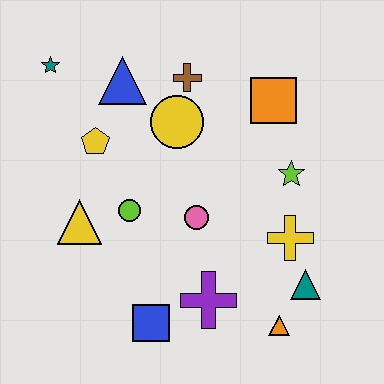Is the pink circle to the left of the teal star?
No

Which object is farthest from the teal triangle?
The teal star is farthest from the teal triangle.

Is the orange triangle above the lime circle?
No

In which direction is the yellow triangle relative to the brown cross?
The yellow triangle is below the brown cross.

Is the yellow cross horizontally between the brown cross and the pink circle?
No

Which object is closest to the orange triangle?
The teal triangle is closest to the orange triangle.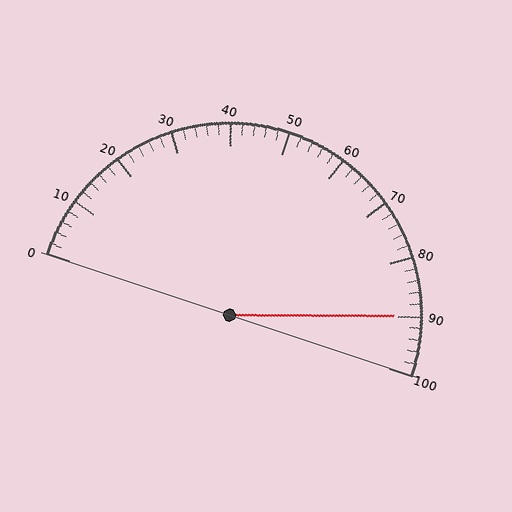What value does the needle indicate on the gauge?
The needle indicates approximately 90.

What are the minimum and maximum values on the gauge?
The gauge ranges from 0 to 100.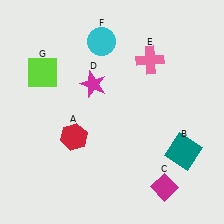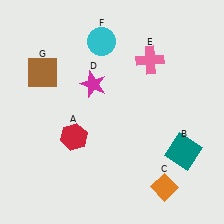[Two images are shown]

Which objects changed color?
C changed from magenta to orange. G changed from lime to brown.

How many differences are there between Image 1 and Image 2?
There are 2 differences between the two images.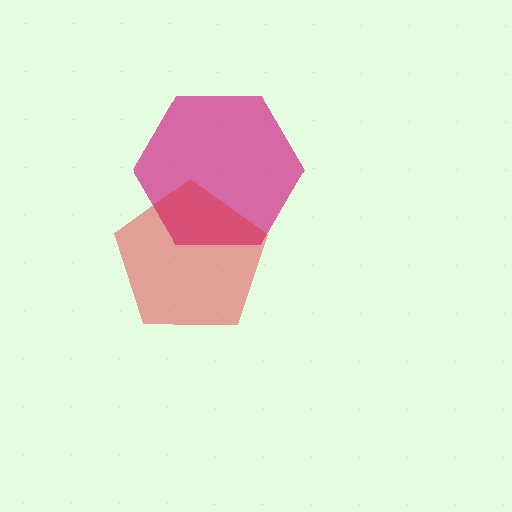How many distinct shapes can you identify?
There are 2 distinct shapes: a magenta hexagon, a red pentagon.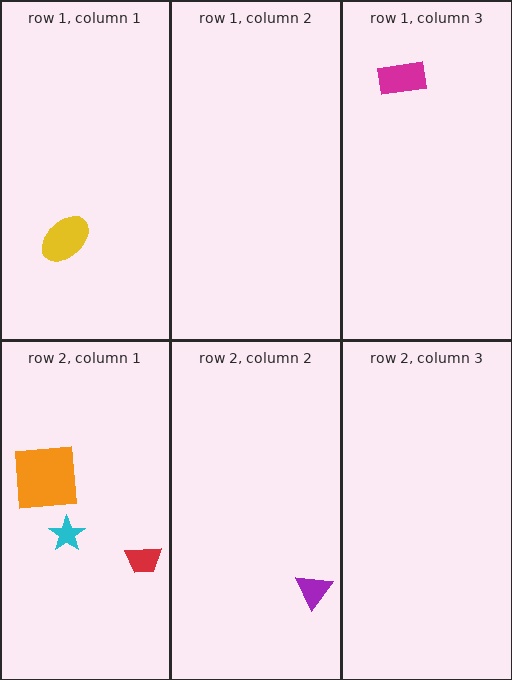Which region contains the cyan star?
The row 2, column 1 region.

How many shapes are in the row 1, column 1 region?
1.